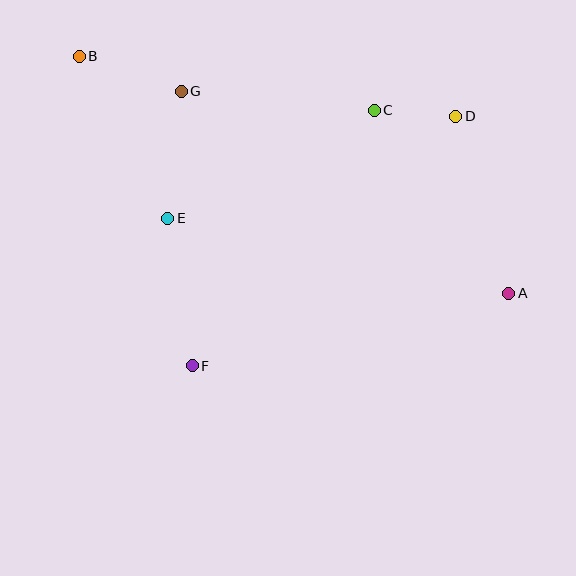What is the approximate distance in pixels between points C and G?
The distance between C and G is approximately 194 pixels.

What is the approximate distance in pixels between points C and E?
The distance between C and E is approximately 233 pixels.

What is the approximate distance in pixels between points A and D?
The distance between A and D is approximately 185 pixels.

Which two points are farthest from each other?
Points A and B are farthest from each other.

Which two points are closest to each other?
Points C and D are closest to each other.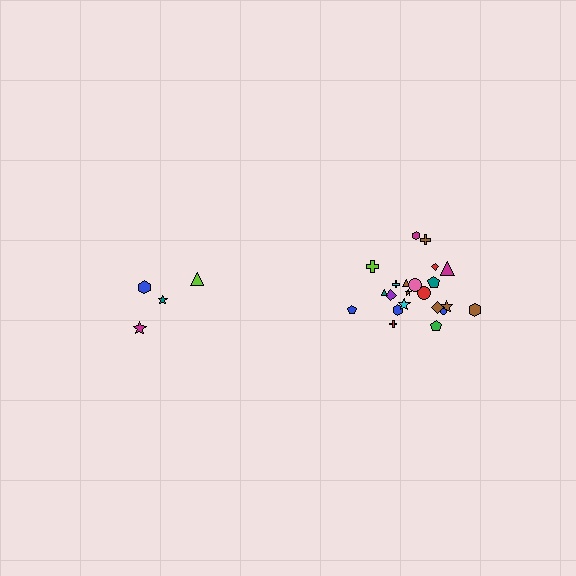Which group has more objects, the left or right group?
The right group.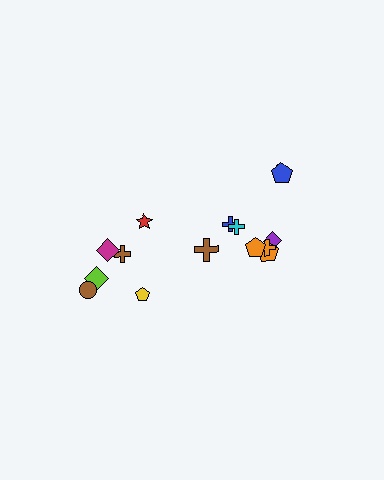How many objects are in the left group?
There are 6 objects.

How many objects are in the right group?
There are 8 objects.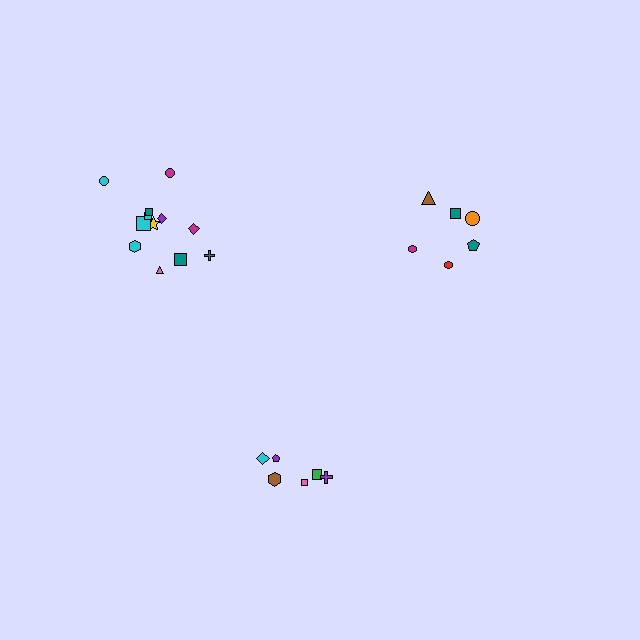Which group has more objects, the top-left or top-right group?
The top-left group.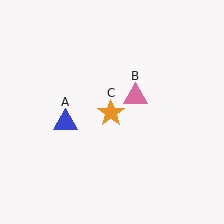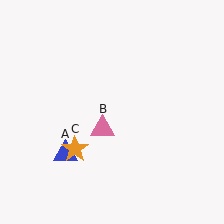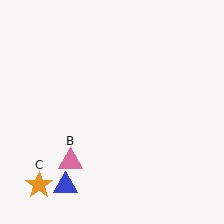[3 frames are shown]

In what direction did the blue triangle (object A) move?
The blue triangle (object A) moved down.